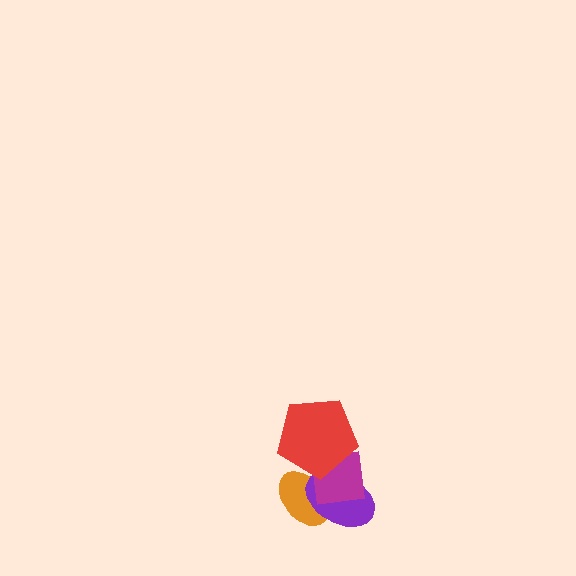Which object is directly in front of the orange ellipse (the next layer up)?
The purple ellipse is directly in front of the orange ellipse.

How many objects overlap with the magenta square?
3 objects overlap with the magenta square.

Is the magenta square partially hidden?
Yes, it is partially covered by another shape.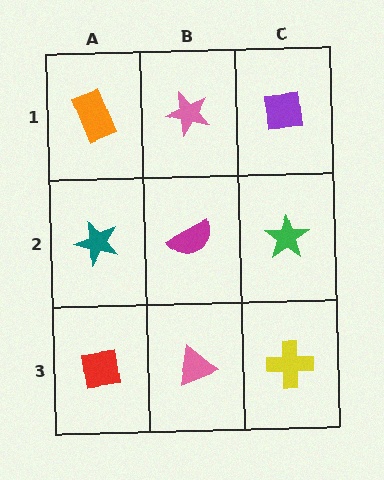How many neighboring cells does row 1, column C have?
2.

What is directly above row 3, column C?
A green star.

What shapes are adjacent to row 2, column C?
A purple square (row 1, column C), a yellow cross (row 3, column C), a magenta semicircle (row 2, column B).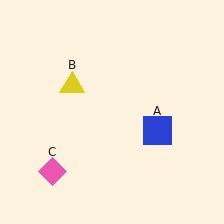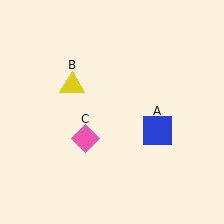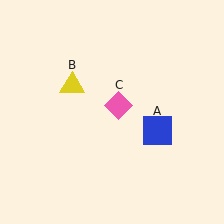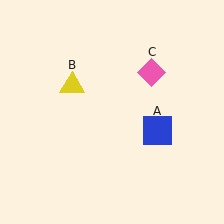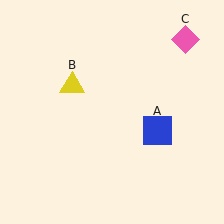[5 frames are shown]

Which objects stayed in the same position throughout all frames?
Blue square (object A) and yellow triangle (object B) remained stationary.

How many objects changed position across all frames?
1 object changed position: pink diamond (object C).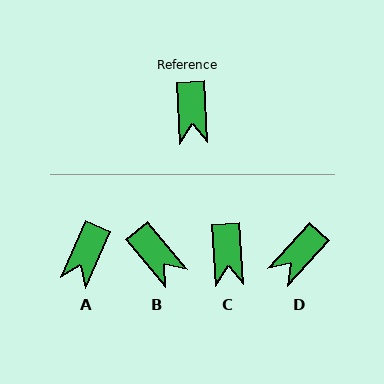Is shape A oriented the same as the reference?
No, it is off by about 27 degrees.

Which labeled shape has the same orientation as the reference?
C.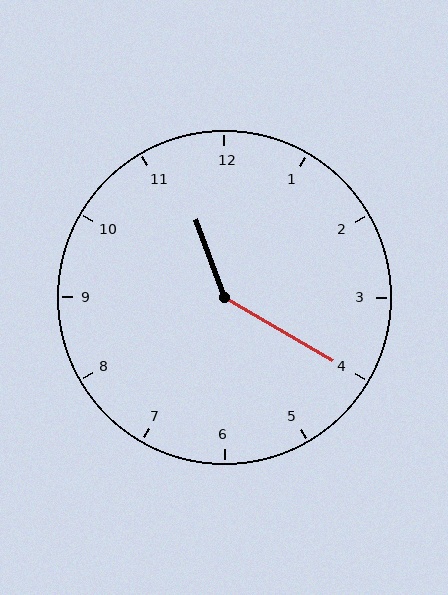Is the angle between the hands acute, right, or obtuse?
It is obtuse.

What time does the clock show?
11:20.